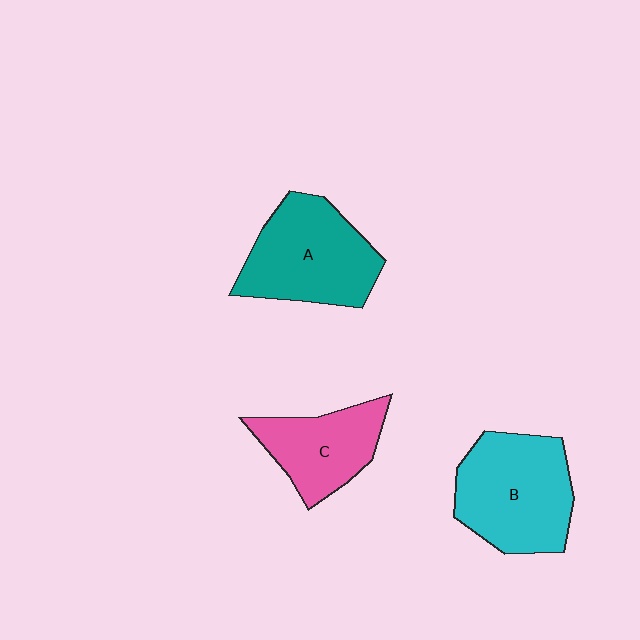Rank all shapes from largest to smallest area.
From largest to smallest: B (cyan), A (teal), C (pink).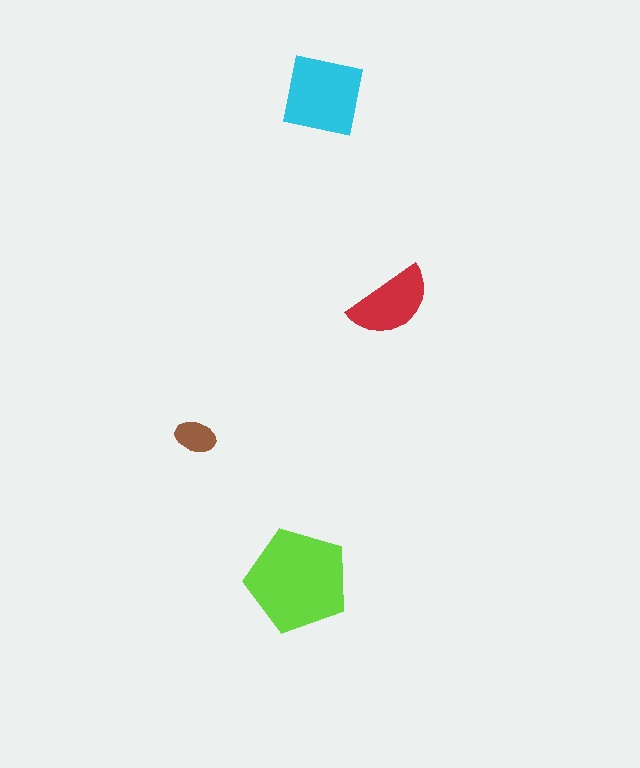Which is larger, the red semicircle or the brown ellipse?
The red semicircle.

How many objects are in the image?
There are 4 objects in the image.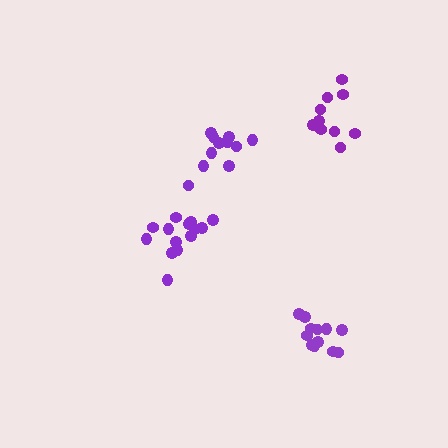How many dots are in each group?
Group 1: 11 dots, Group 2: 14 dots, Group 3: 12 dots, Group 4: 10 dots (47 total).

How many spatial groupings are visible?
There are 4 spatial groupings.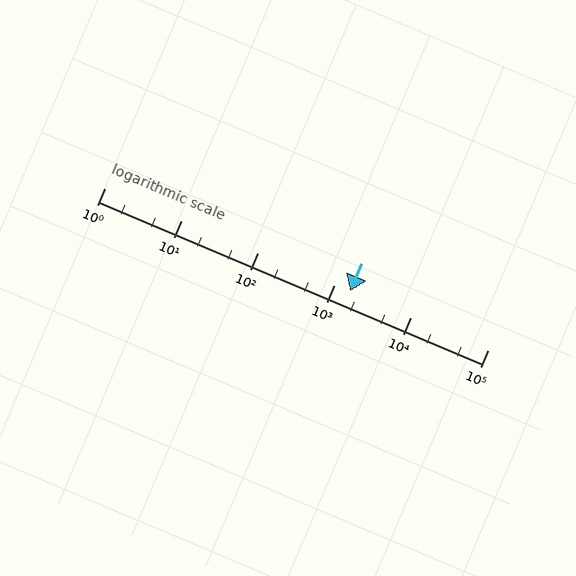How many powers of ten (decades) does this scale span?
The scale spans 5 decades, from 1 to 100000.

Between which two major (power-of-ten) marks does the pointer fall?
The pointer is between 1000 and 10000.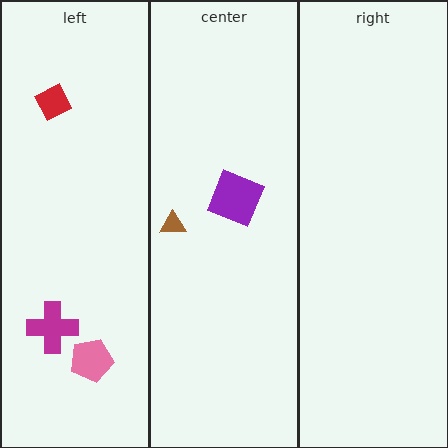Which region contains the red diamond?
The left region.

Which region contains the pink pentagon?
The left region.